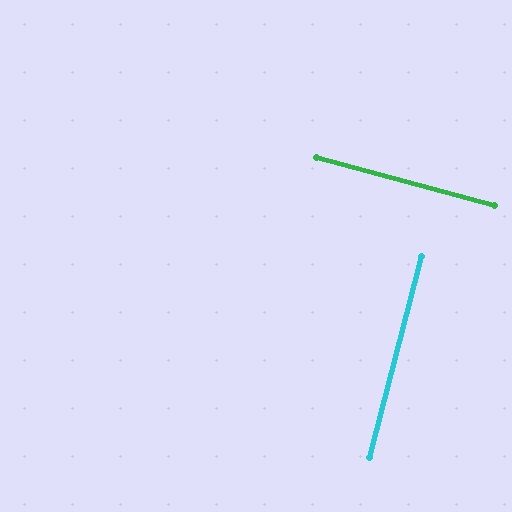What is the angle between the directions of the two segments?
Approximately 89 degrees.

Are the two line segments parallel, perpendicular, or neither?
Perpendicular — they meet at approximately 89°.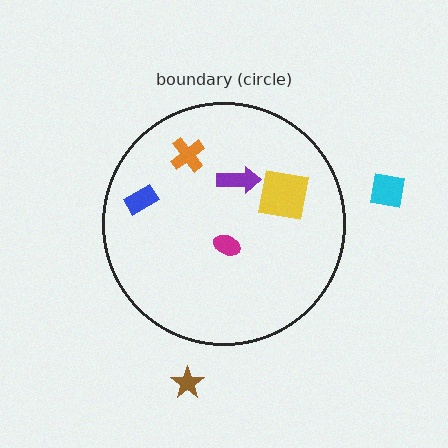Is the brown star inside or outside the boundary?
Outside.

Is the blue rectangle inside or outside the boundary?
Inside.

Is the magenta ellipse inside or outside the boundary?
Inside.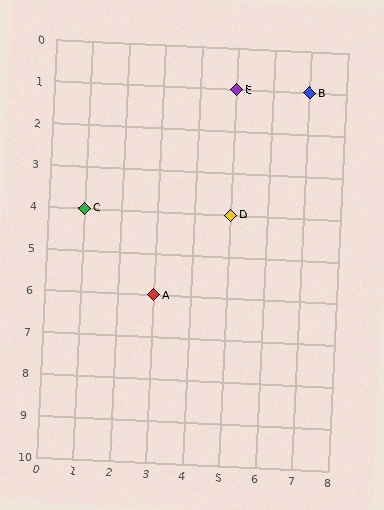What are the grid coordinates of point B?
Point B is at grid coordinates (7, 1).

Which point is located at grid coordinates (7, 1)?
Point B is at (7, 1).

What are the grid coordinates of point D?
Point D is at grid coordinates (5, 4).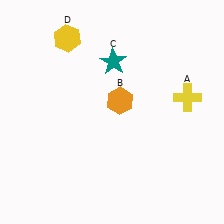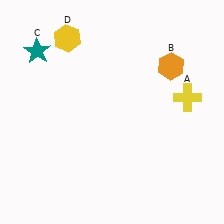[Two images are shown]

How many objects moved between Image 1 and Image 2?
2 objects moved between the two images.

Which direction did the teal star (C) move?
The teal star (C) moved left.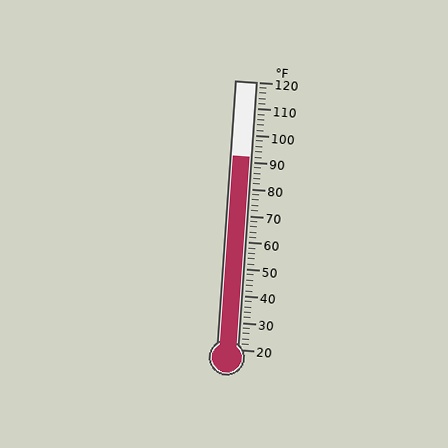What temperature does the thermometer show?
The thermometer shows approximately 92°F.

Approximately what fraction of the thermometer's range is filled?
The thermometer is filled to approximately 70% of its range.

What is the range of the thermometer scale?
The thermometer scale ranges from 20°F to 120°F.